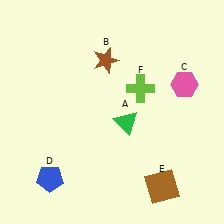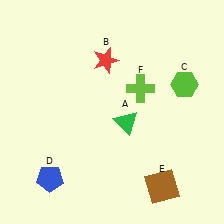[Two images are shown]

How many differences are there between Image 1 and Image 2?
There are 2 differences between the two images.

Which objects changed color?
B changed from brown to red. C changed from pink to lime.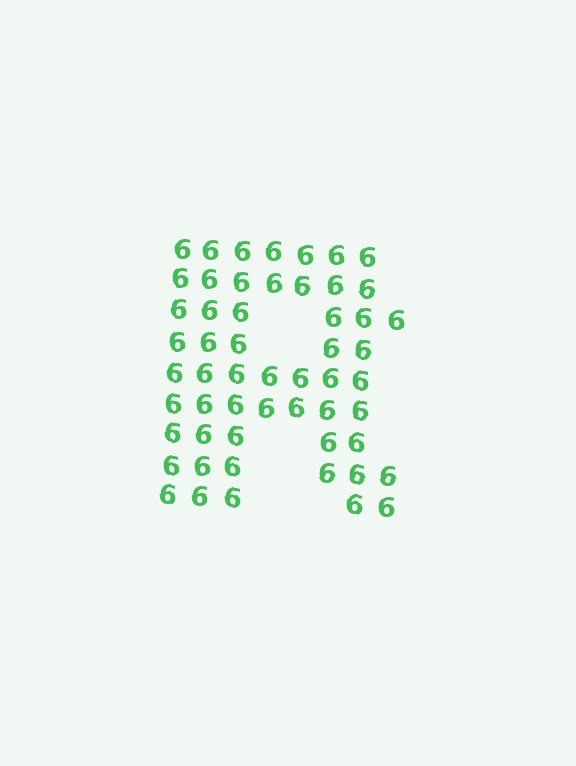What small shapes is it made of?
It is made of small digit 6's.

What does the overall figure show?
The overall figure shows the letter R.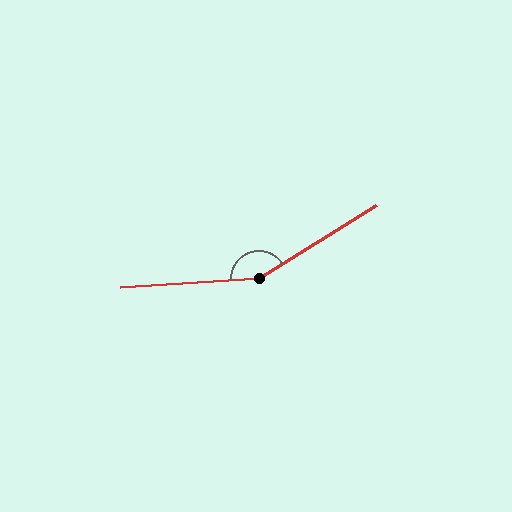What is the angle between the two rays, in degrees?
Approximately 151 degrees.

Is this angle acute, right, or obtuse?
It is obtuse.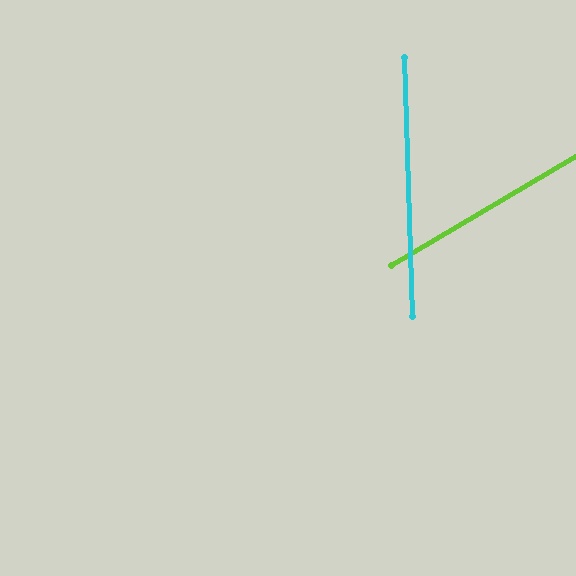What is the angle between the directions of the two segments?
Approximately 61 degrees.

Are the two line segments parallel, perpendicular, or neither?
Neither parallel nor perpendicular — they differ by about 61°.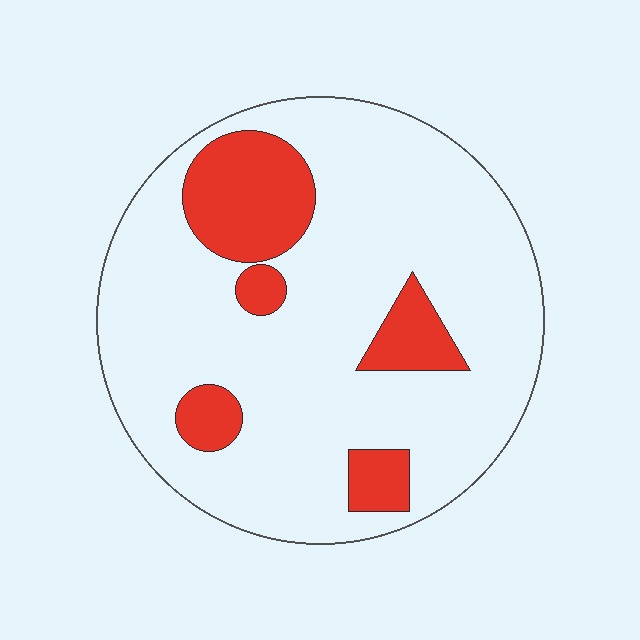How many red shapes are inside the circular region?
5.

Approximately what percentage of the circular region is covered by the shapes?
Approximately 20%.